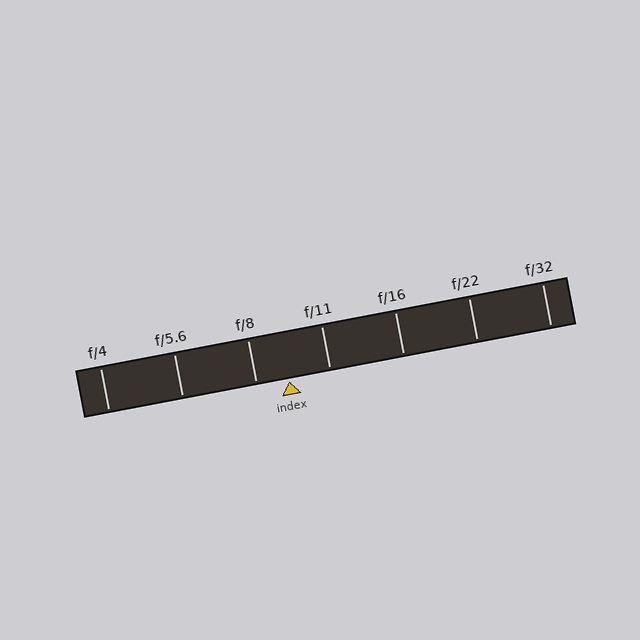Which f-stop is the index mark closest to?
The index mark is closest to f/8.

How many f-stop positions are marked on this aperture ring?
There are 7 f-stop positions marked.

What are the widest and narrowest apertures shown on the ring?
The widest aperture shown is f/4 and the narrowest is f/32.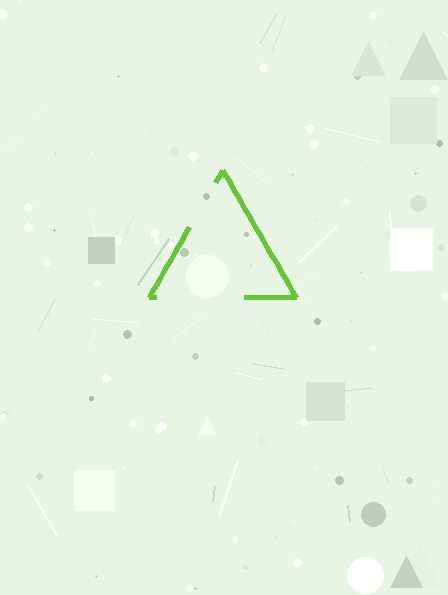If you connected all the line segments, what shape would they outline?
They would outline a triangle.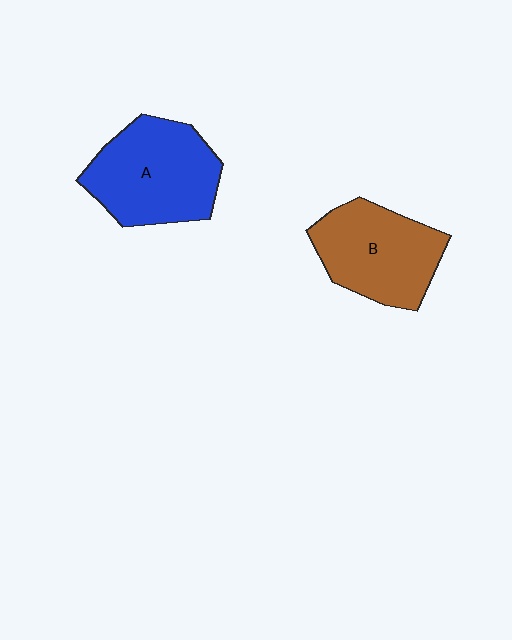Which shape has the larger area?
Shape A (blue).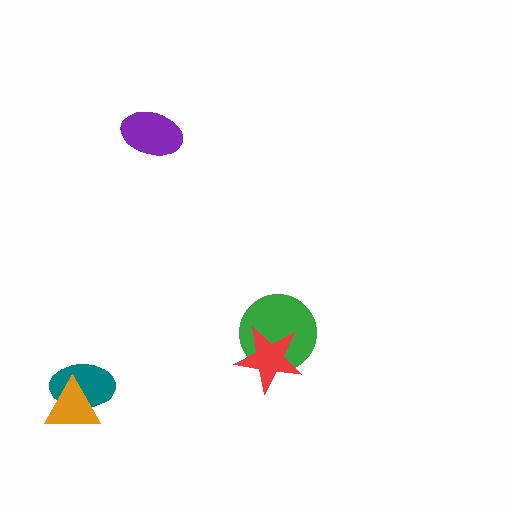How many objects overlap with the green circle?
1 object overlaps with the green circle.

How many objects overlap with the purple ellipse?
0 objects overlap with the purple ellipse.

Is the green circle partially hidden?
Yes, it is partially covered by another shape.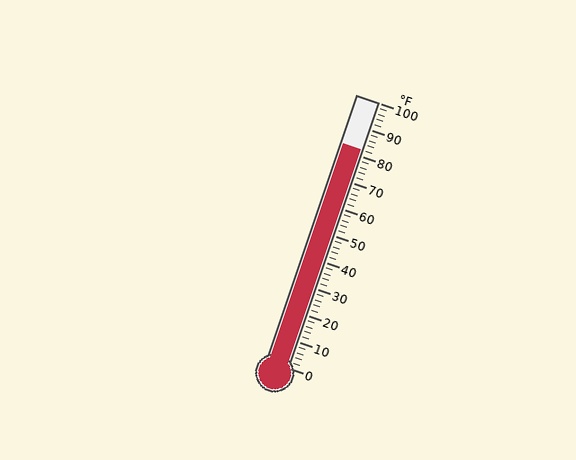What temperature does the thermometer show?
The thermometer shows approximately 82°F.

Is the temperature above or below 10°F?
The temperature is above 10°F.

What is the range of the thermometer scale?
The thermometer scale ranges from 0°F to 100°F.